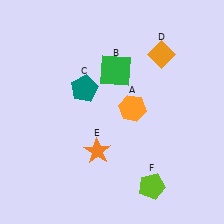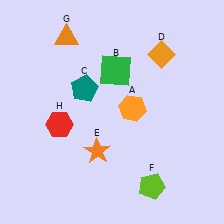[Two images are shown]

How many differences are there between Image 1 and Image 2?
There are 2 differences between the two images.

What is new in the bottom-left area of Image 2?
A red hexagon (H) was added in the bottom-left area of Image 2.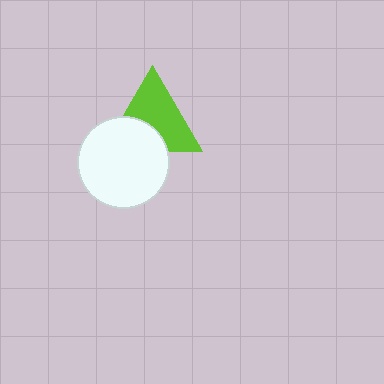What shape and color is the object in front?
The object in front is a white circle.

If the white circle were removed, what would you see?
You would see the complete lime triangle.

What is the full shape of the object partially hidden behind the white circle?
The partially hidden object is a lime triangle.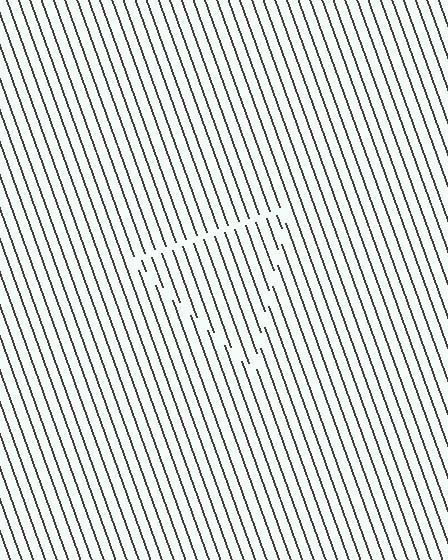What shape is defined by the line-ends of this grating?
An illusory triangle. The interior of the shape contains the same grating, shifted by half a period — the contour is defined by the phase discontinuity where line-ends from the inner and outer gratings abut.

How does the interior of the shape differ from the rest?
The interior of the shape contains the same grating, shifted by half a period — the contour is defined by the phase discontinuity where line-ends from the inner and outer gratings abut.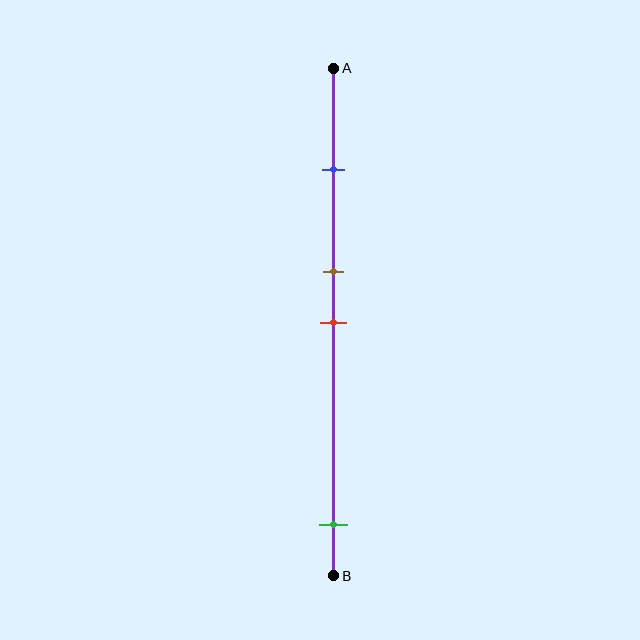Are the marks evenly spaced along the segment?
No, the marks are not evenly spaced.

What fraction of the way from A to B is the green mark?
The green mark is approximately 90% (0.9) of the way from A to B.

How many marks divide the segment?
There are 4 marks dividing the segment.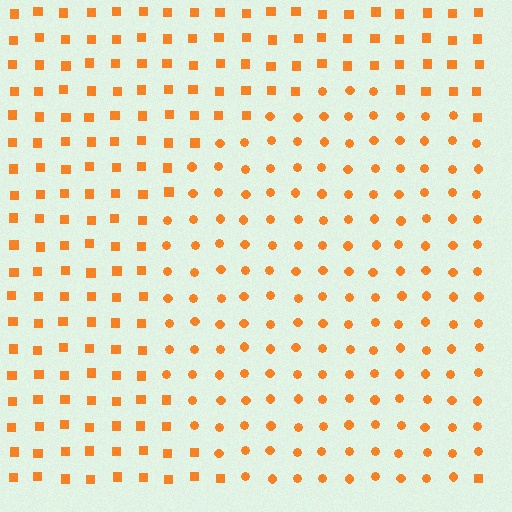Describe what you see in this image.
The image is filled with small orange elements arranged in a uniform grid. A circle-shaped region contains circles, while the surrounding area contains squares. The boundary is defined purely by the change in element shape.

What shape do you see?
I see a circle.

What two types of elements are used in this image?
The image uses circles inside the circle region and squares outside it.